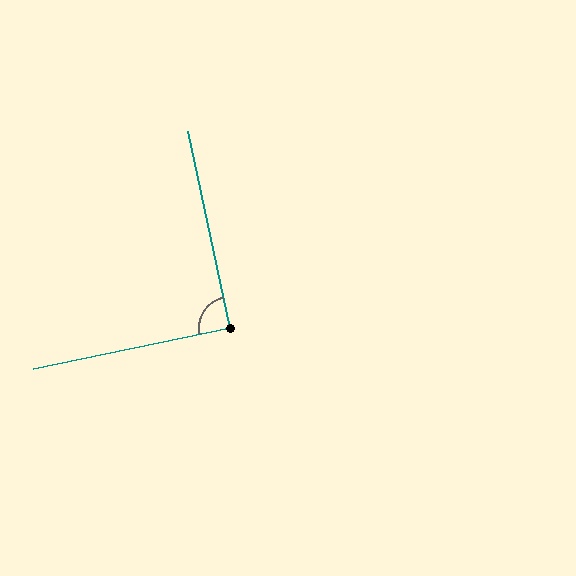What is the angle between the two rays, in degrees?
Approximately 90 degrees.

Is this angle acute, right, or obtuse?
It is approximately a right angle.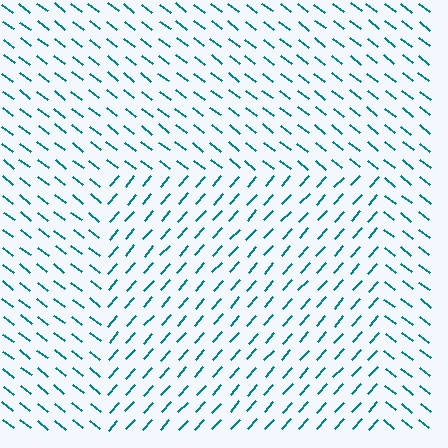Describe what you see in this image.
The image is filled with small teal line segments. A rectangle region in the image has lines oriented differently from the surrounding lines, creating a visible texture boundary.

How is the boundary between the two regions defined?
The boundary is defined purely by a change in line orientation (approximately 86 degrees difference). All lines are the same color and thickness.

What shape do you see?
I see a rectangle.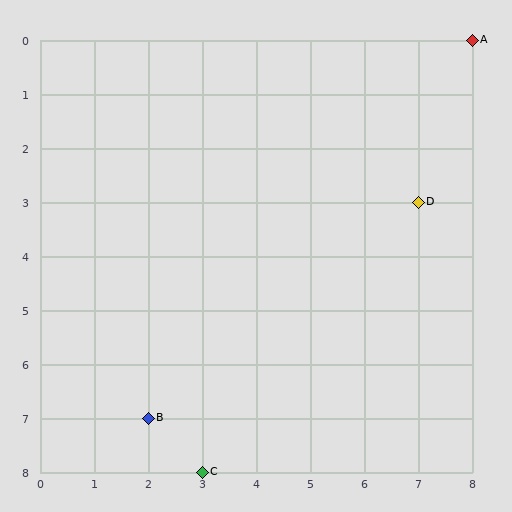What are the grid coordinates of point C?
Point C is at grid coordinates (3, 8).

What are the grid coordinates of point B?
Point B is at grid coordinates (2, 7).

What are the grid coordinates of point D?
Point D is at grid coordinates (7, 3).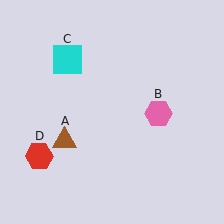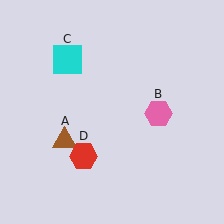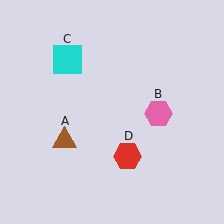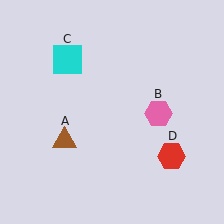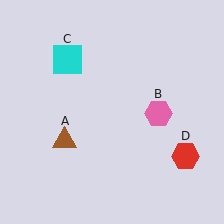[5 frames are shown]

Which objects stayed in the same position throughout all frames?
Brown triangle (object A) and pink hexagon (object B) and cyan square (object C) remained stationary.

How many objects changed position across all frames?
1 object changed position: red hexagon (object D).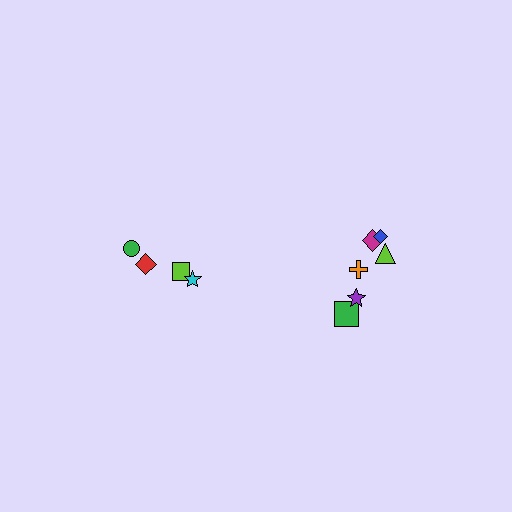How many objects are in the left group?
There are 4 objects.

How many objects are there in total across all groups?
There are 10 objects.